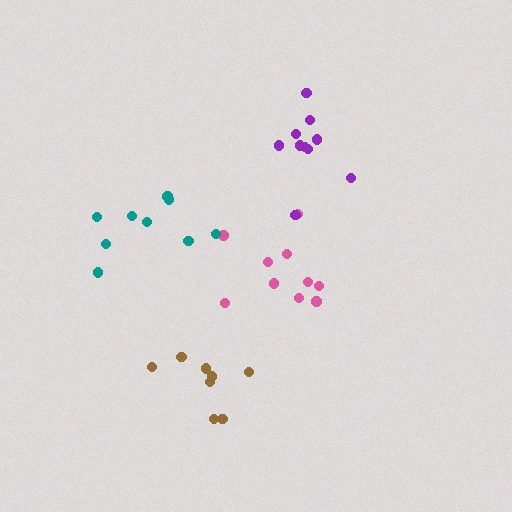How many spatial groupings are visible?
There are 4 spatial groupings.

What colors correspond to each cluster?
The clusters are colored: brown, pink, teal, purple.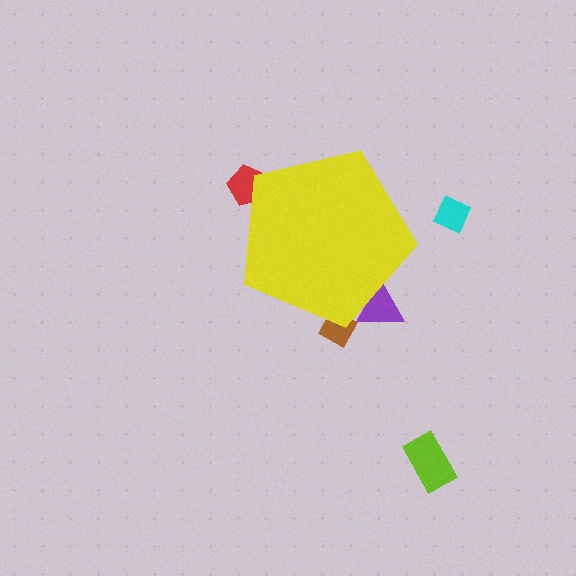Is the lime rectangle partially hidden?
No, the lime rectangle is fully visible.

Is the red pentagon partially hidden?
Yes, the red pentagon is partially hidden behind the yellow pentagon.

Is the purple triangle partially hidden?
Yes, the purple triangle is partially hidden behind the yellow pentagon.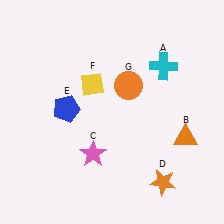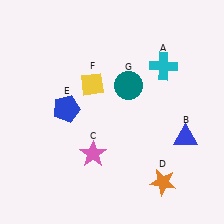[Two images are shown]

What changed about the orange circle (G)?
In Image 1, G is orange. In Image 2, it changed to teal.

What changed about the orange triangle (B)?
In Image 1, B is orange. In Image 2, it changed to blue.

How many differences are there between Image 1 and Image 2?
There are 2 differences between the two images.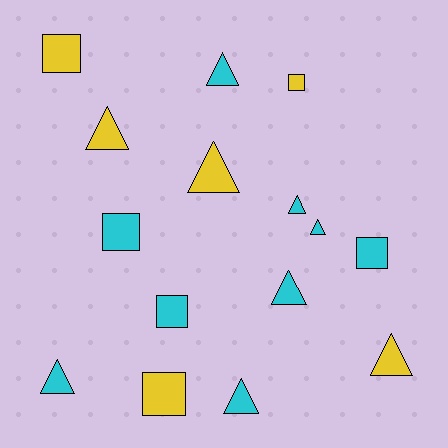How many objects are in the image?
There are 15 objects.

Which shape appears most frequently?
Triangle, with 9 objects.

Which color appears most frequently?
Cyan, with 9 objects.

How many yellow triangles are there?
There are 3 yellow triangles.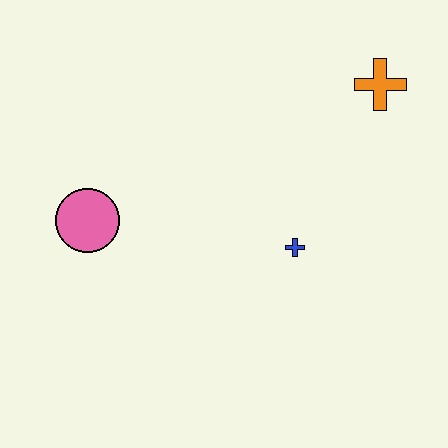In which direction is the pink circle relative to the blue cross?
The pink circle is to the left of the blue cross.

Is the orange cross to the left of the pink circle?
No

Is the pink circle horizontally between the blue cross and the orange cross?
No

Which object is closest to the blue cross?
The orange cross is closest to the blue cross.